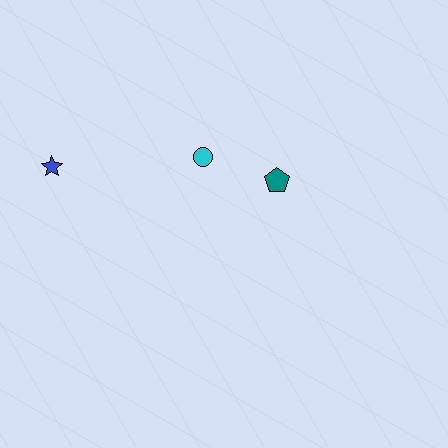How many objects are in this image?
There are 3 objects.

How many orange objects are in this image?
There are no orange objects.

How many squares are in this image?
There are no squares.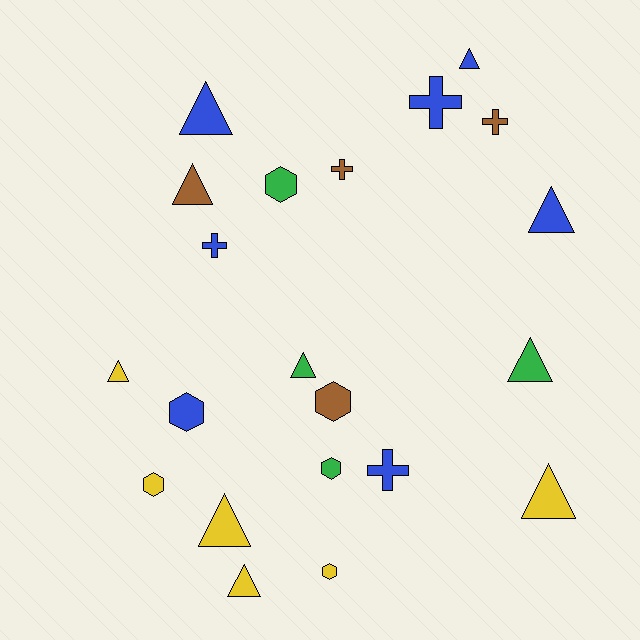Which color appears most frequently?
Blue, with 7 objects.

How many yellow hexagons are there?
There are 2 yellow hexagons.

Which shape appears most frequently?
Triangle, with 10 objects.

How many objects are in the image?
There are 21 objects.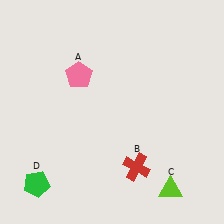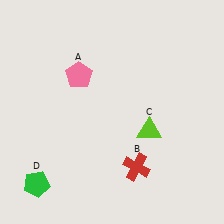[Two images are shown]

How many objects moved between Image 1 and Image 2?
1 object moved between the two images.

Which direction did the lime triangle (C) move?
The lime triangle (C) moved up.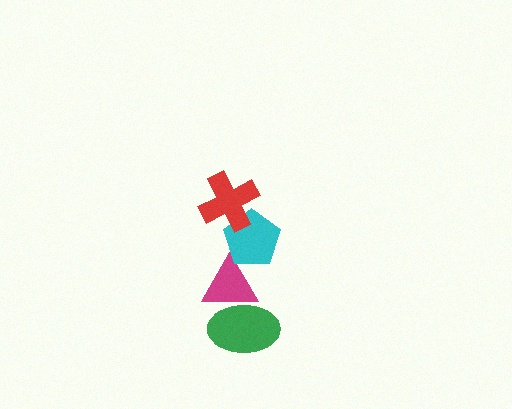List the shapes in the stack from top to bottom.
From top to bottom: the red cross, the cyan pentagon, the magenta triangle, the green ellipse.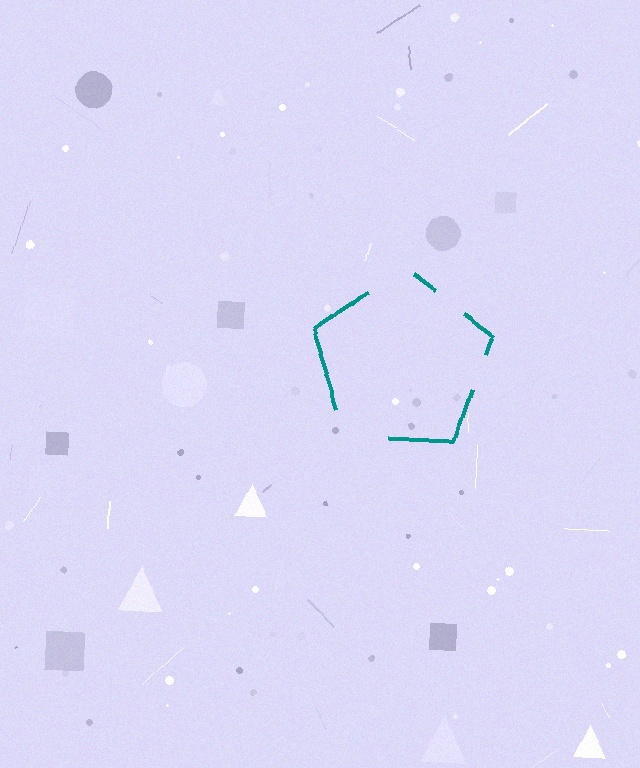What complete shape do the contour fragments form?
The contour fragments form a pentagon.